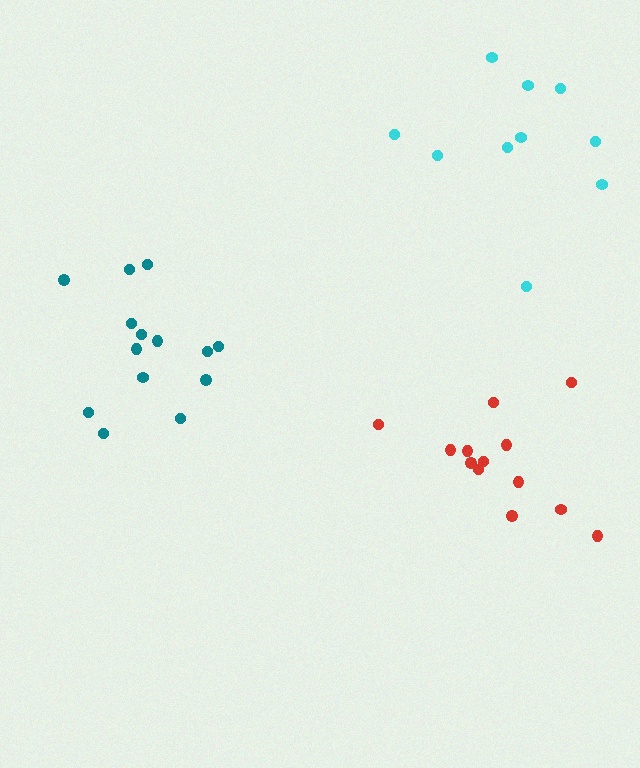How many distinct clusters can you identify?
There are 3 distinct clusters.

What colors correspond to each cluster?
The clusters are colored: red, teal, cyan.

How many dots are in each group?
Group 1: 13 dots, Group 2: 14 dots, Group 3: 10 dots (37 total).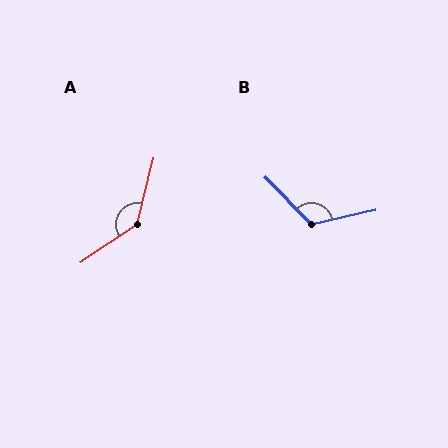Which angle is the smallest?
B, at approximately 122 degrees.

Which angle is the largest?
A, at approximately 138 degrees.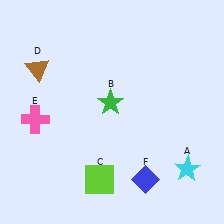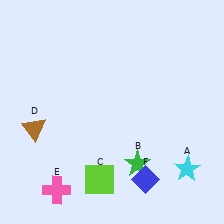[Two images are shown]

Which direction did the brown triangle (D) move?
The brown triangle (D) moved down.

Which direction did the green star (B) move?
The green star (B) moved down.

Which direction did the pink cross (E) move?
The pink cross (E) moved down.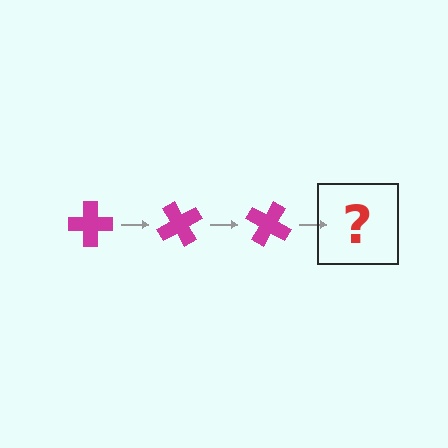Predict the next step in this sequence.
The next step is a magenta cross rotated 180 degrees.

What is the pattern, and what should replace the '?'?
The pattern is that the cross rotates 60 degrees each step. The '?' should be a magenta cross rotated 180 degrees.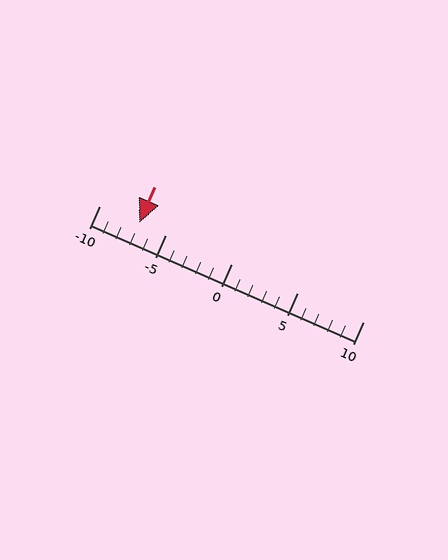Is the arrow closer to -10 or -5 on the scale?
The arrow is closer to -5.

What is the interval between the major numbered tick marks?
The major tick marks are spaced 5 units apart.